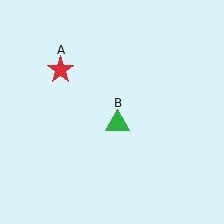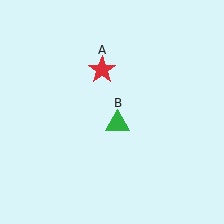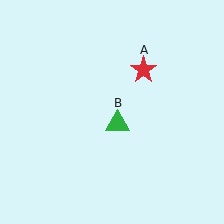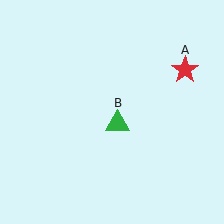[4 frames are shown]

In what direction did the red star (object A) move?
The red star (object A) moved right.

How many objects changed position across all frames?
1 object changed position: red star (object A).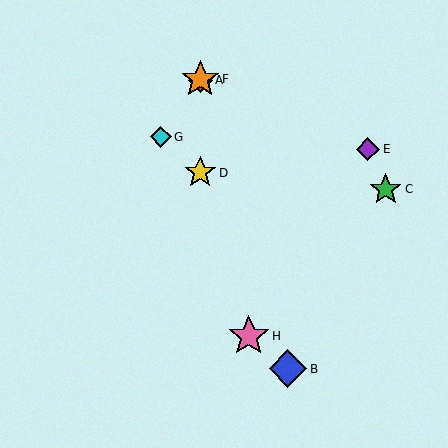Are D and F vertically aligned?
Yes, both are at x≈200.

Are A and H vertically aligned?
No, A is at x≈200 and H is at x≈249.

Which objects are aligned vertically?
Objects A, D, F are aligned vertically.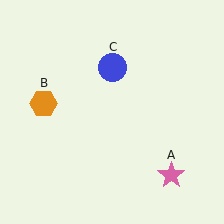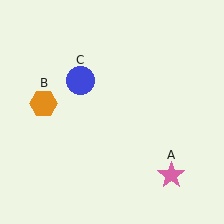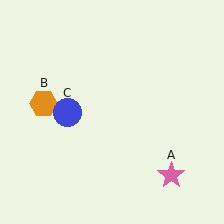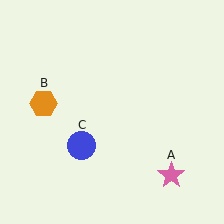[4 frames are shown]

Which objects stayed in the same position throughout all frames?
Pink star (object A) and orange hexagon (object B) remained stationary.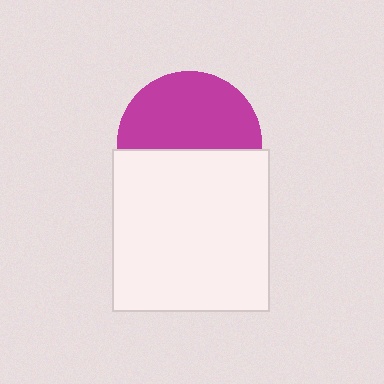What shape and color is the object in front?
The object in front is a white rectangle.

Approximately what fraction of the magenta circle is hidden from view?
Roughly 45% of the magenta circle is hidden behind the white rectangle.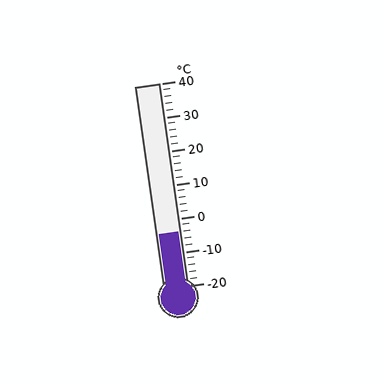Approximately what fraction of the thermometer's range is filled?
The thermometer is filled to approximately 25% of its range.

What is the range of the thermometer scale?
The thermometer scale ranges from -20°C to 40°C.